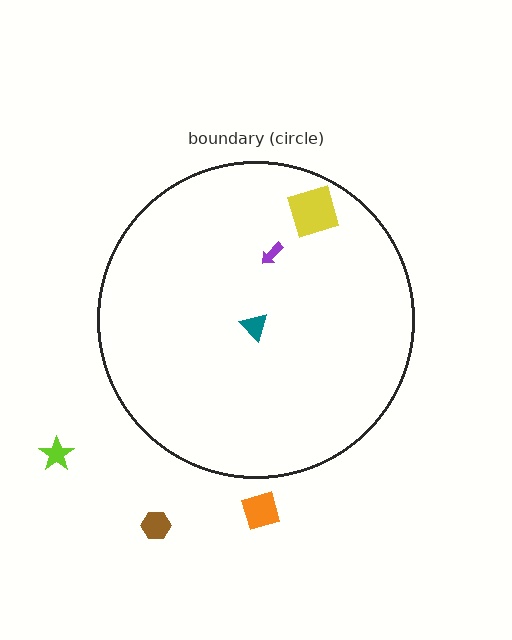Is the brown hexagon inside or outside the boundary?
Outside.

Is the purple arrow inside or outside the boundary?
Inside.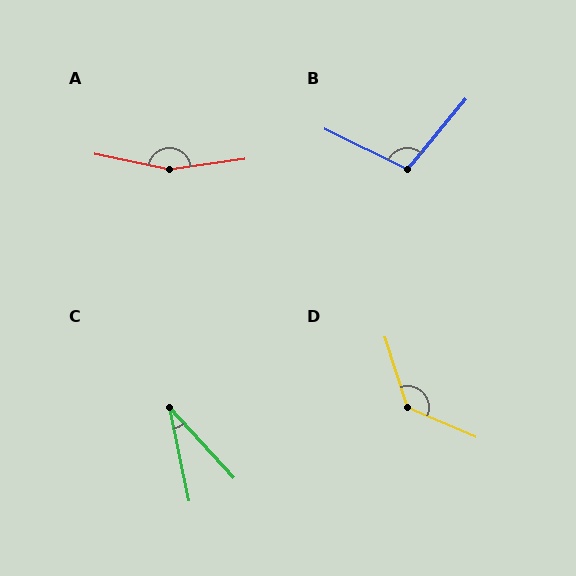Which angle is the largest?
A, at approximately 161 degrees.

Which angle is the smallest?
C, at approximately 30 degrees.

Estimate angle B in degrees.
Approximately 104 degrees.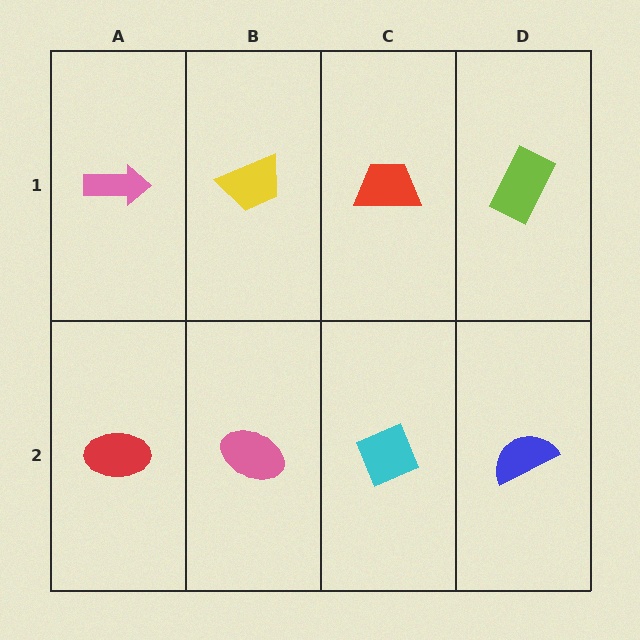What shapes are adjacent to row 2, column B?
A yellow trapezoid (row 1, column B), a red ellipse (row 2, column A), a cyan diamond (row 2, column C).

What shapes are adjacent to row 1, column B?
A pink ellipse (row 2, column B), a pink arrow (row 1, column A), a red trapezoid (row 1, column C).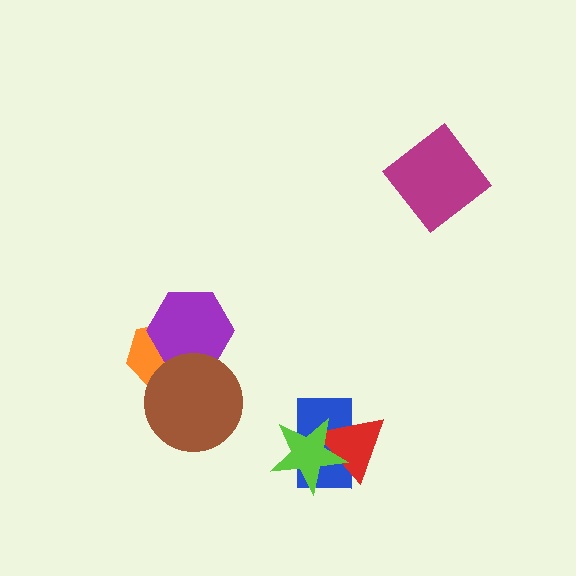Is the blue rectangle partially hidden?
Yes, it is partially covered by another shape.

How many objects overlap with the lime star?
2 objects overlap with the lime star.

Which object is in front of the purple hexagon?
The brown circle is in front of the purple hexagon.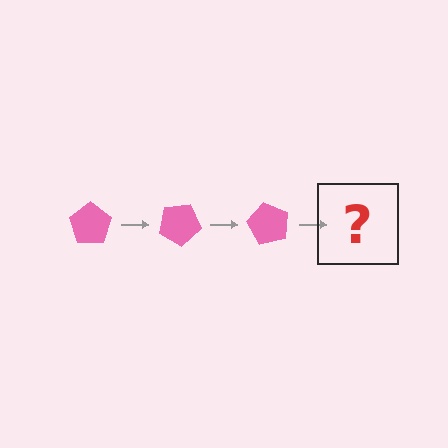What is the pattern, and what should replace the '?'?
The pattern is that the pentagon rotates 30 degrees each step. The '?' should be a pink pentagon rotated 90 degrees.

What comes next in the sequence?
The next element should be a pink pentagon rotated 90 degrees.